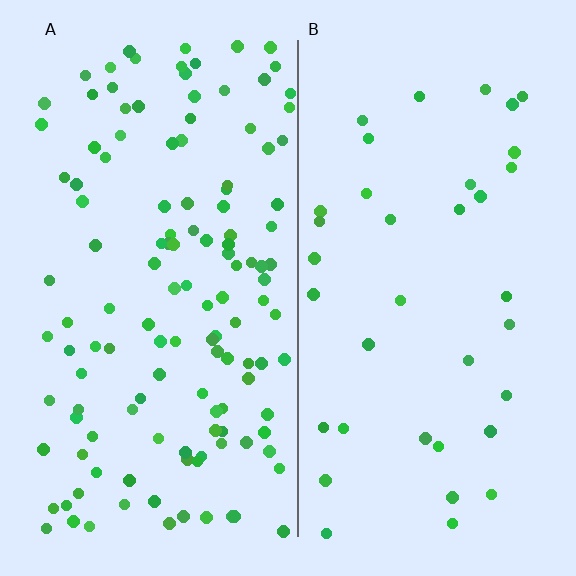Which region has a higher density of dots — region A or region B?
A (the left).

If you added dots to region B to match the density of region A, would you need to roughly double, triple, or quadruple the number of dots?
Approximately triple.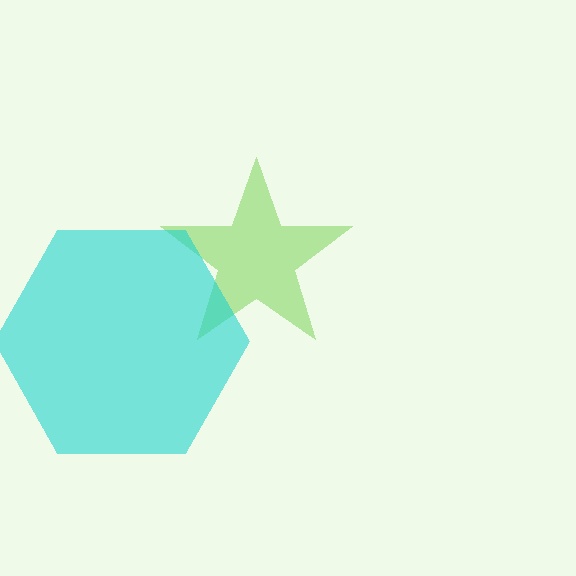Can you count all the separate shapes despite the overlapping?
Yes, there are 2 separate shapes.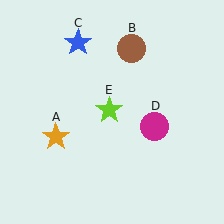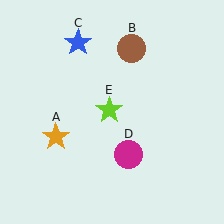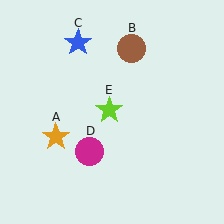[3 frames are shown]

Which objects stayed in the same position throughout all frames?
Orange star (object A) and brown circle (object B) and blue star (object C) and lime star (object E) remained stationary.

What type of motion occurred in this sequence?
The magenta circle (object D) rotated clockwise around the center of the scene.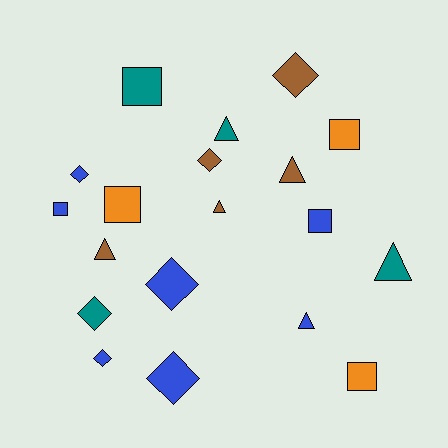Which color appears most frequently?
Blue, with 7 objects.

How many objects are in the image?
There are 19 objects.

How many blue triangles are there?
There is 1 blue triangle.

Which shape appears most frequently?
Diamond, with 7 objects.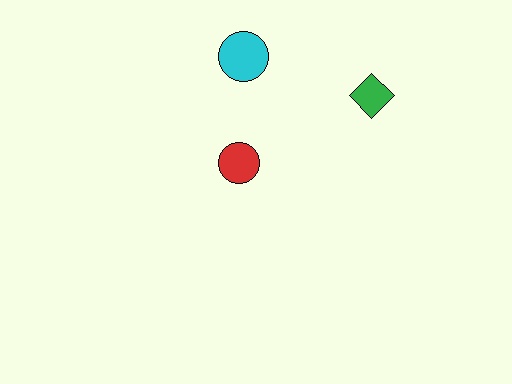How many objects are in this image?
There are 3 objects.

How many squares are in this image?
There are no squares.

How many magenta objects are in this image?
There are no magenta objects.